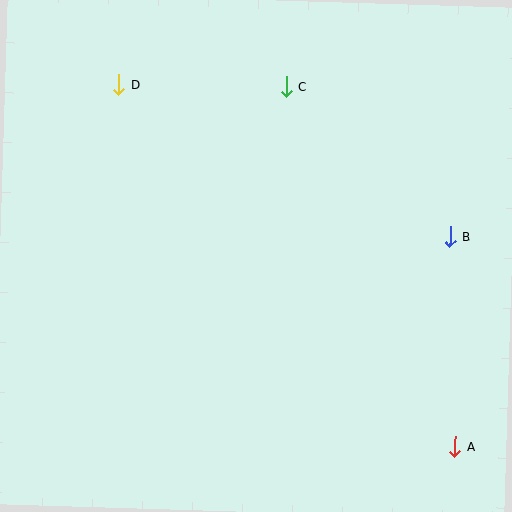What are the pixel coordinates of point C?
Point C is at (286, 87).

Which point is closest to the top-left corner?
Point D is closest to the top-left corner.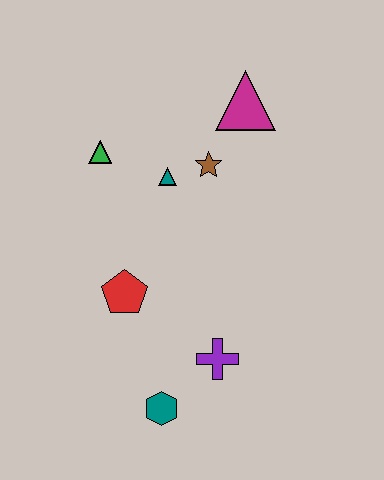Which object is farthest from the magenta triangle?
The teal hexagon is farthest from the magenta triangle.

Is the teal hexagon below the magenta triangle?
Yes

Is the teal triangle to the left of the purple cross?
Yes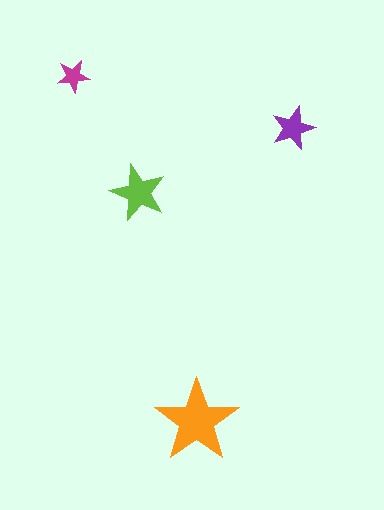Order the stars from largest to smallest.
the orange one, the lime one, the purple one, the magenta one.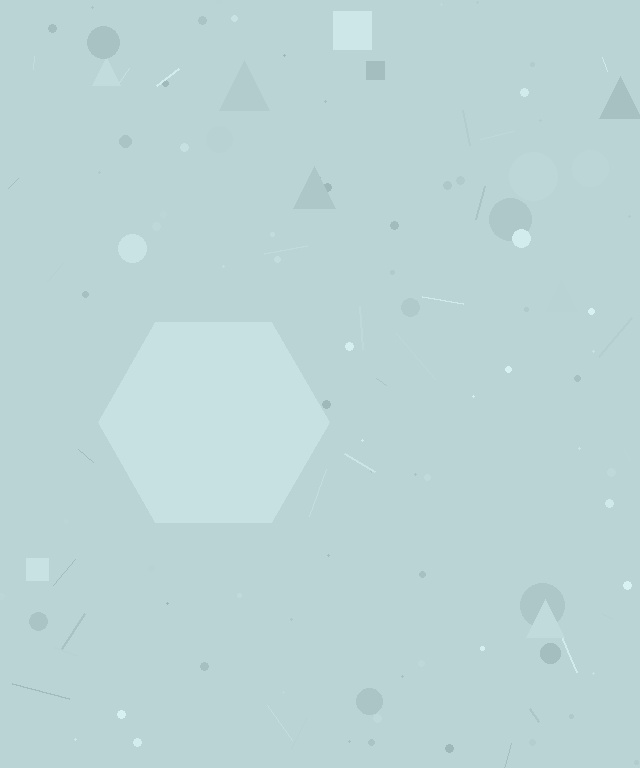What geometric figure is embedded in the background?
A hexagon is embedded in the background.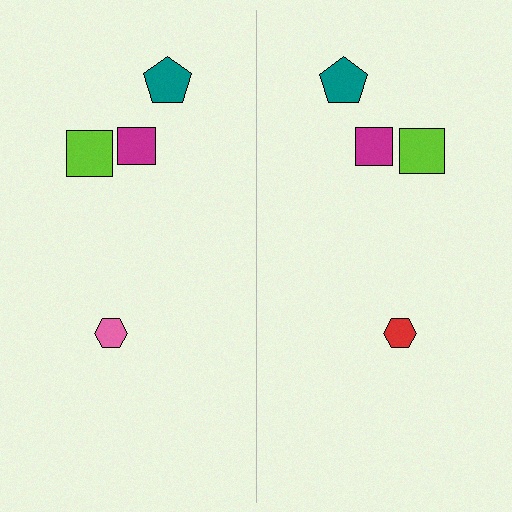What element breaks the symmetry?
The red hexagon on the right side breaks the symmetry — its mirror counterpart is pink.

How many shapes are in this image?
There are 8 shapes in this image.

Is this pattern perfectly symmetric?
No, the pattern is not perfectly symmetric. The red hexagon on the right side breaks the symmetry — its mirror counterpart is pink.